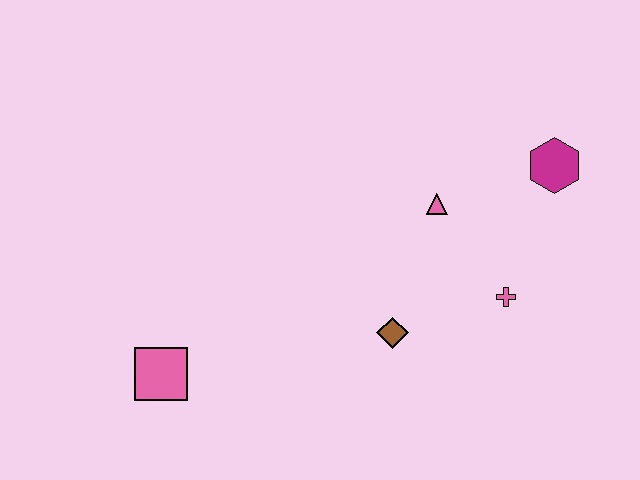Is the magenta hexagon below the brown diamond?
No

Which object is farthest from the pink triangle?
The pink square is farthest from the pink triangle.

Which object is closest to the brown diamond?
The pink cross is closest to the brown diamond.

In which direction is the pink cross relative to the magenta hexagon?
The pink cross is below the magenta hexagon.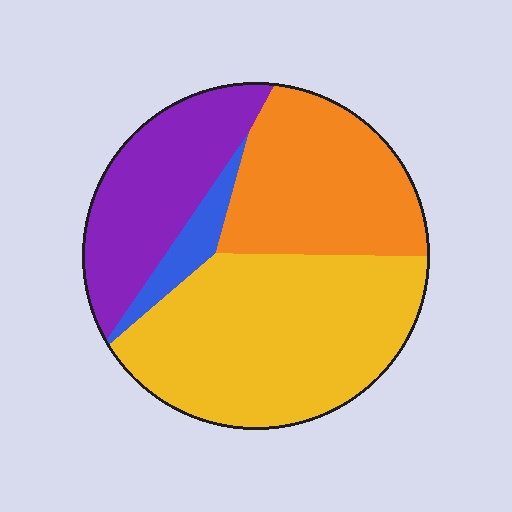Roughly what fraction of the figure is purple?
Purple takes up between a sixth and a third of the figure.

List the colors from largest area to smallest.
From largest to smallest: yellow, orange, purple, blue.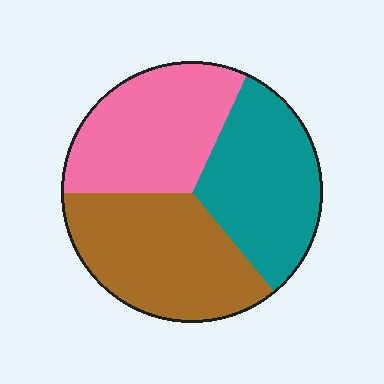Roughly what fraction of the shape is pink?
Pink takes up about one third (1/3) of the shape.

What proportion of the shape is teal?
Teal takes up about one third (1/3) of the shape.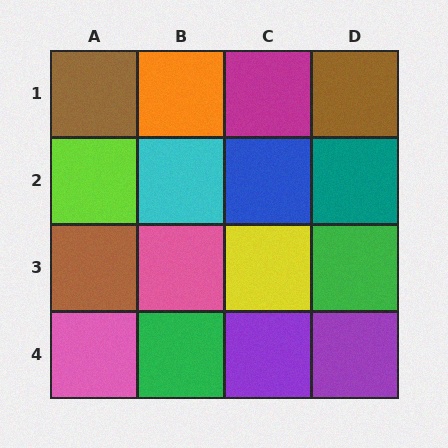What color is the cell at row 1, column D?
Brown.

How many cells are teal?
1 cell is teal.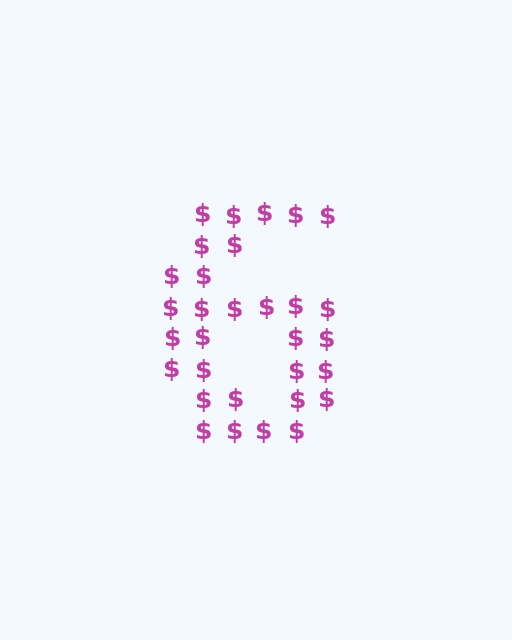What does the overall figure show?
The overall figure shows the digit 6.